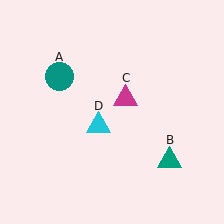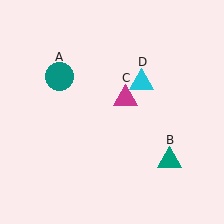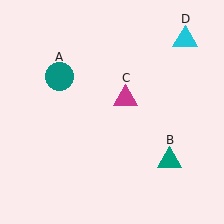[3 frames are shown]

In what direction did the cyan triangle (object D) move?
The cyan triangle (object D) moved up and to the right.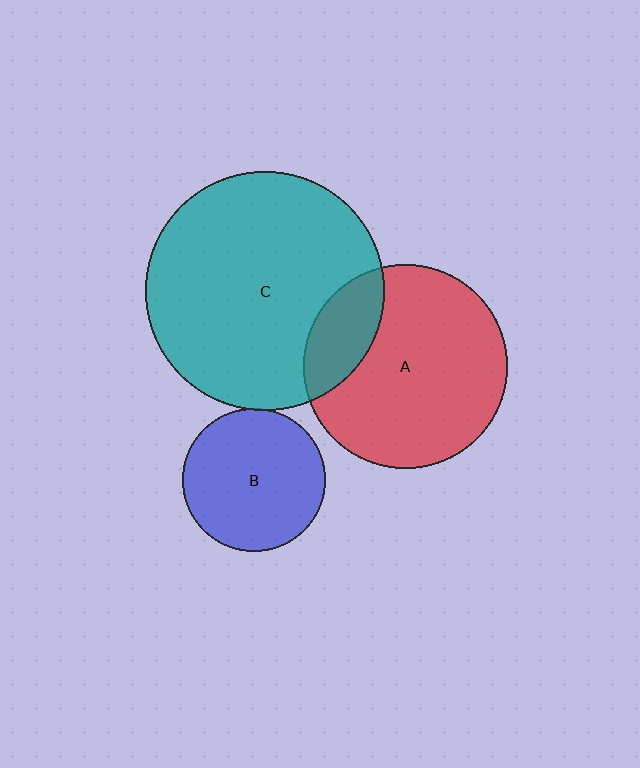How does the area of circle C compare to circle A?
Approximately 1.4 times.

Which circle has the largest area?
Circle C (teal).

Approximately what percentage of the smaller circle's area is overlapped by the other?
Approximately 5%.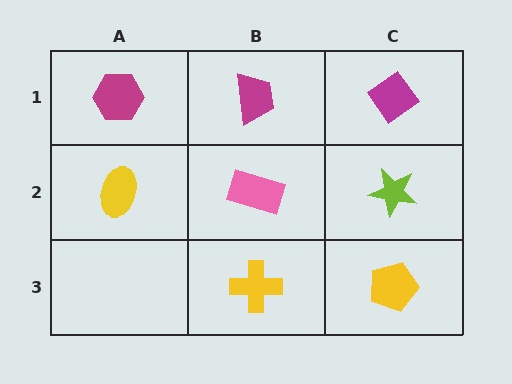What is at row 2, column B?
A pink rectangle.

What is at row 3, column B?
A yellow cross.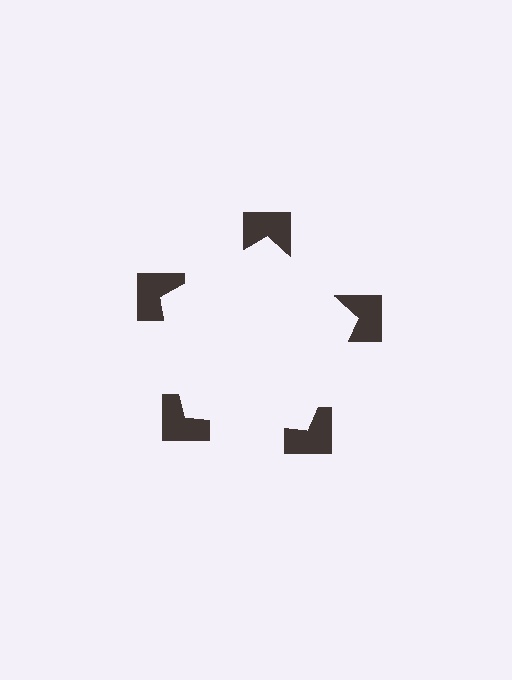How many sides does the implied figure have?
5 sides.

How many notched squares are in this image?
There are 5 — one at each vertex of the illusory pentagon.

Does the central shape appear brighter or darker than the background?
It typically appears slightly brighter than the background, even though no actual brightness change is drawn.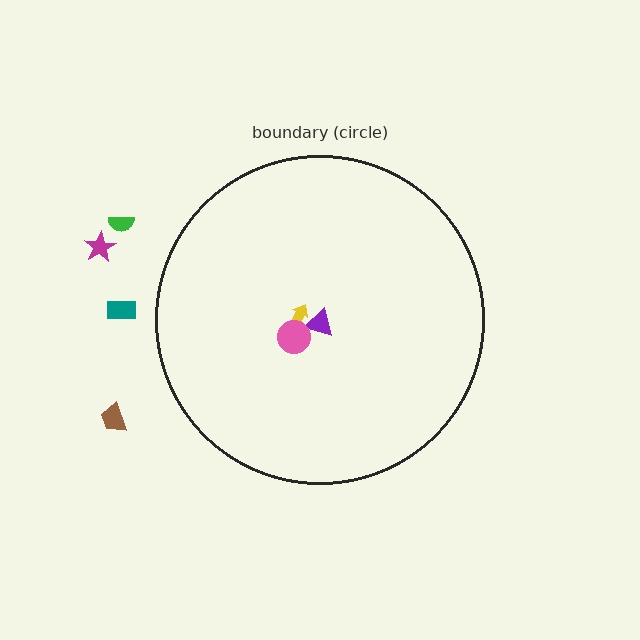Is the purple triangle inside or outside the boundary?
Inside.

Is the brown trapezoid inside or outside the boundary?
Outside.